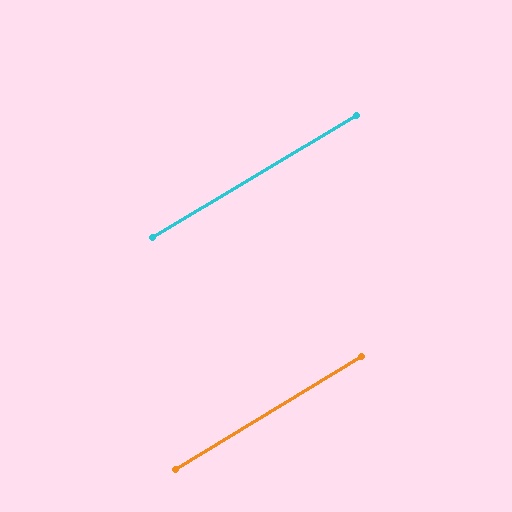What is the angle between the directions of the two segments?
Approximately 0 degrees.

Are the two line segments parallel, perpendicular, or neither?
Parallel — their directions differ by only 0.4°.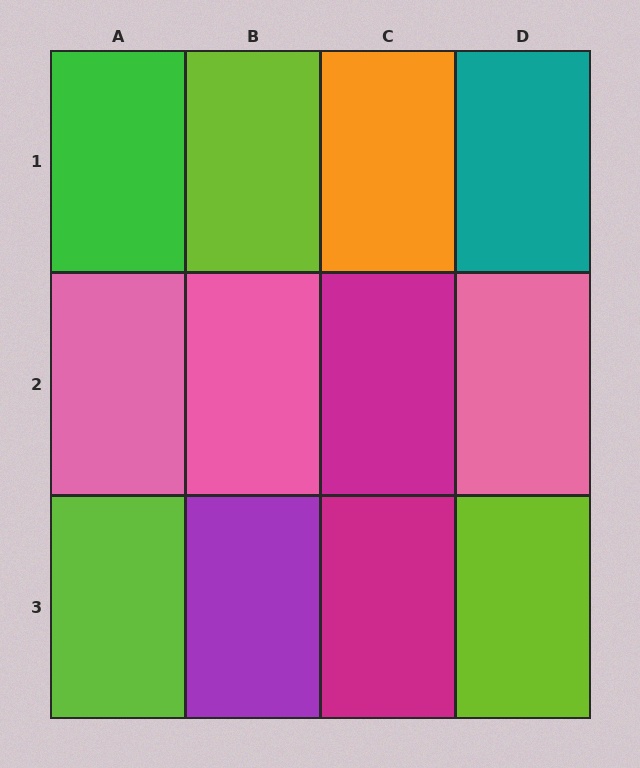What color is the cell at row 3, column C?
Magenta.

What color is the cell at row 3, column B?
Purple.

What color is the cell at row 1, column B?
Lime.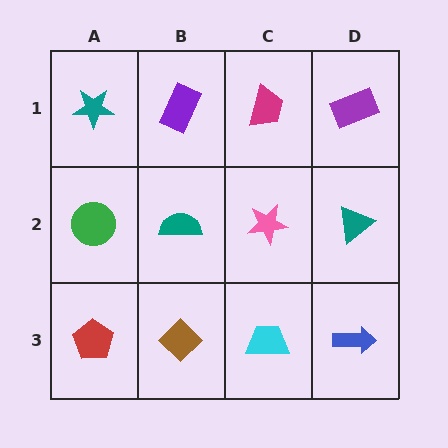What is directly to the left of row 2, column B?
A green circle.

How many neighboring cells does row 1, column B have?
3.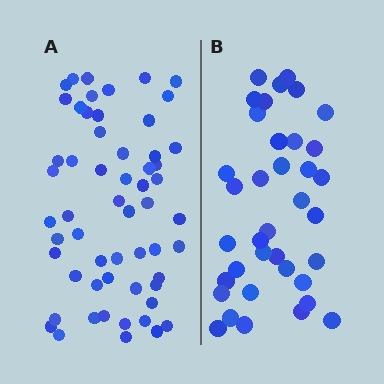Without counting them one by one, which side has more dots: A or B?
Region A (the left region) has more dots.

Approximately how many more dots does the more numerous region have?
Region A has approximately 20 more dots than region B.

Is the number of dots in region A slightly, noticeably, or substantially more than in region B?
Region A has substantially more. The ratio is roughly 1.5 to 1.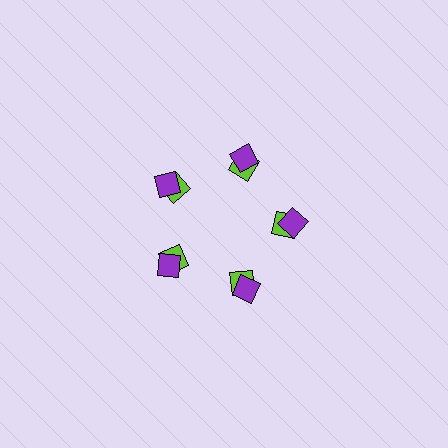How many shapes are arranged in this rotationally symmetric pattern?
There are 10 shapes, arranged in 5 groups of 2.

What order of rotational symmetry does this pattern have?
This pattern has 5-fold rotational symmetry.